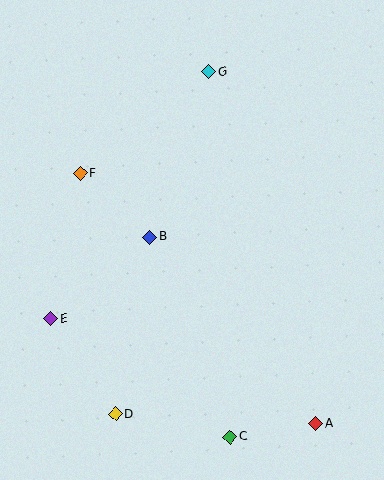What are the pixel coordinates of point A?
Point A is at (315, 424).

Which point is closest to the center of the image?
Point B at (150, 237) is closest to the center.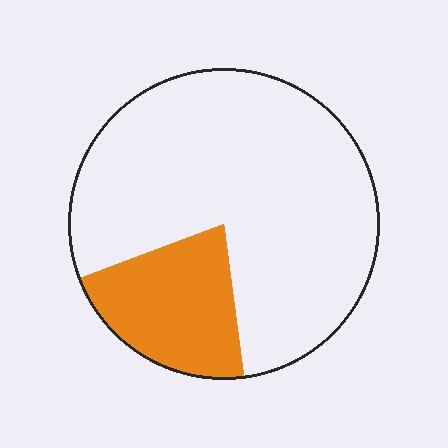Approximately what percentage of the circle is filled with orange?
Approximately 20%.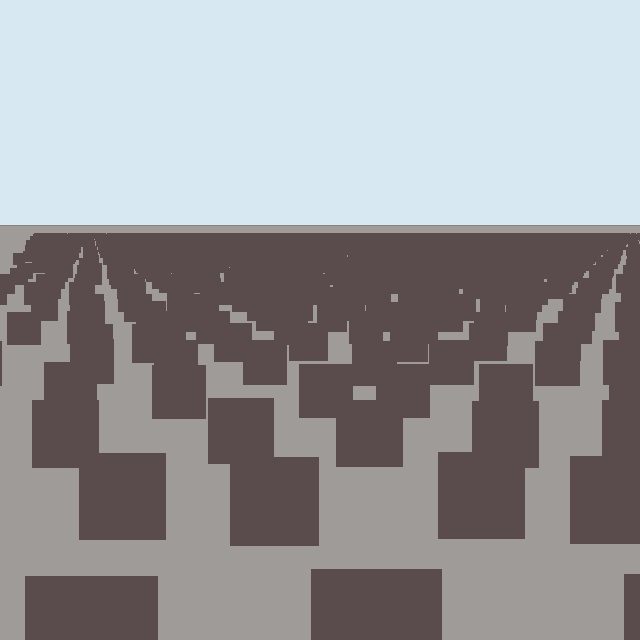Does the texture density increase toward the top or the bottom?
Density increases toward the top.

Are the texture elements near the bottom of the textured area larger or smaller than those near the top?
Larger. Near the bottom, elements are closer to the viewer and appear at a bigger on-screen size.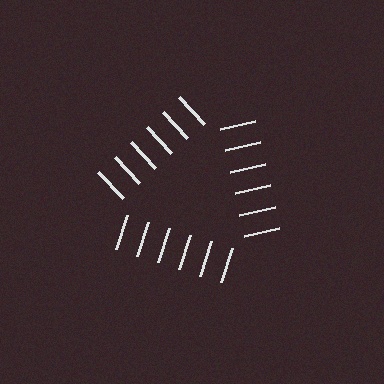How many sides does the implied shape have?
3 sides — the line-ends trace a triangle.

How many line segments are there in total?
18 — 6 along each of the 3 edges.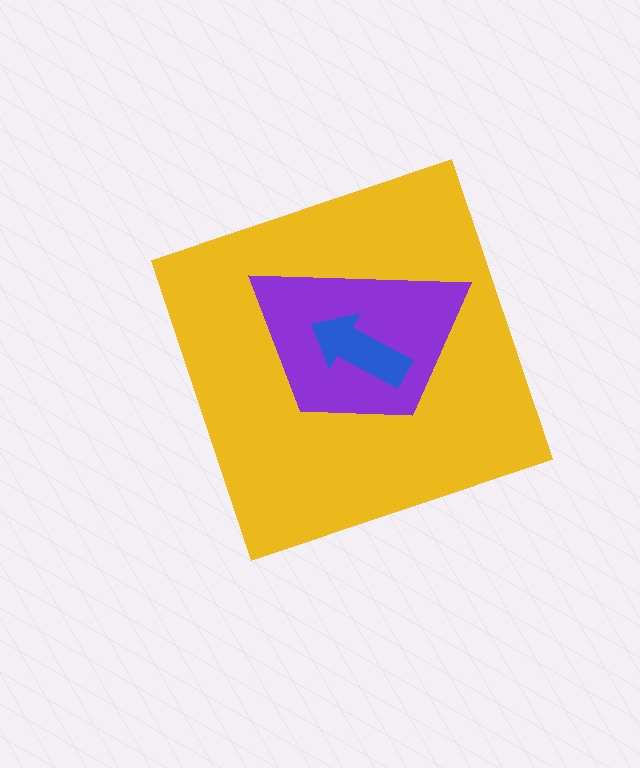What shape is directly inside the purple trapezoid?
The blue arrow.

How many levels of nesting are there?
3.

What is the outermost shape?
The yellow diamond.